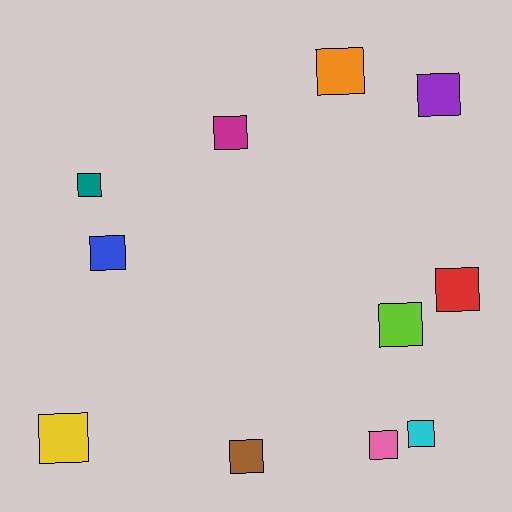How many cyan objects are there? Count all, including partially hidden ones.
There is 1 cyan object.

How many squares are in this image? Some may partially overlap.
There are 11 squares.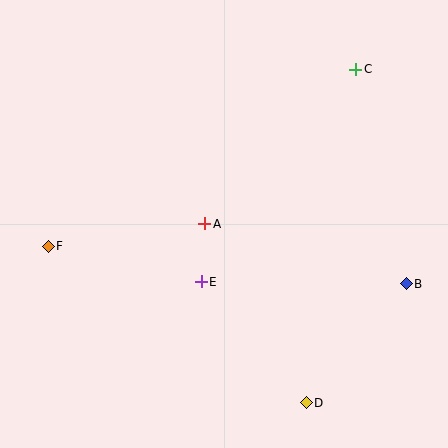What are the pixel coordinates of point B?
Point B is at (406, 284).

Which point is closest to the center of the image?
Point A at (205, 224) is closest to the center.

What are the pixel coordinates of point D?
Point D is at (306, 403).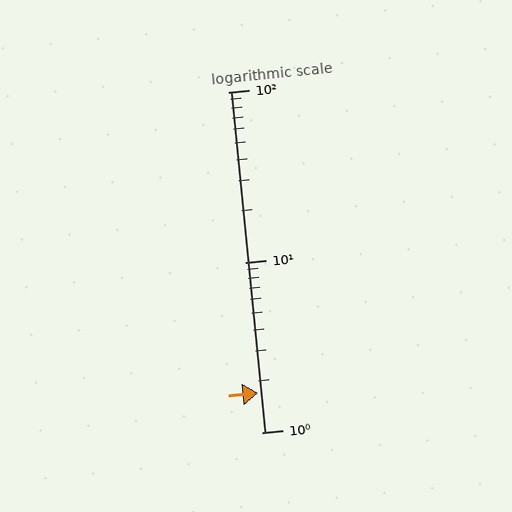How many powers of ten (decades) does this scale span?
The scale spans 2 decades, from 1 to 100.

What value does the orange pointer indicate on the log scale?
The pointer indicates approximately 1.7.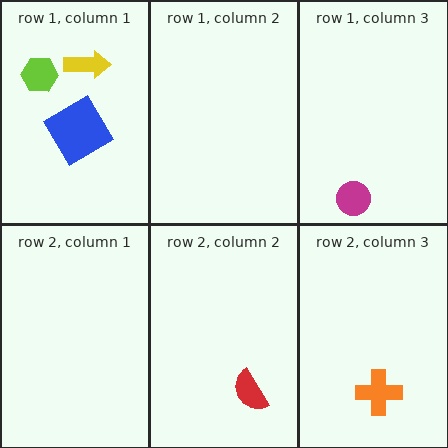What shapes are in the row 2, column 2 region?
The red semicircle.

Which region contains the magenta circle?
The row 1, column 3 region.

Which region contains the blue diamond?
The row 1, column 1 region.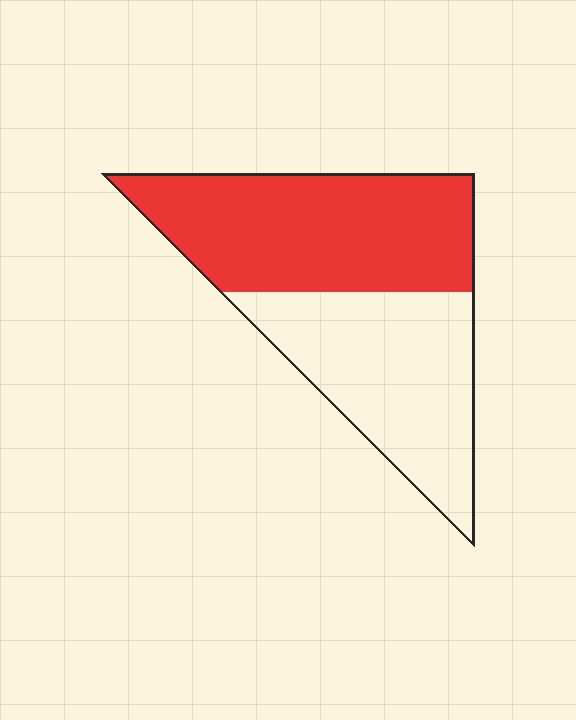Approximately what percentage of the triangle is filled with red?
Approximately 55%.